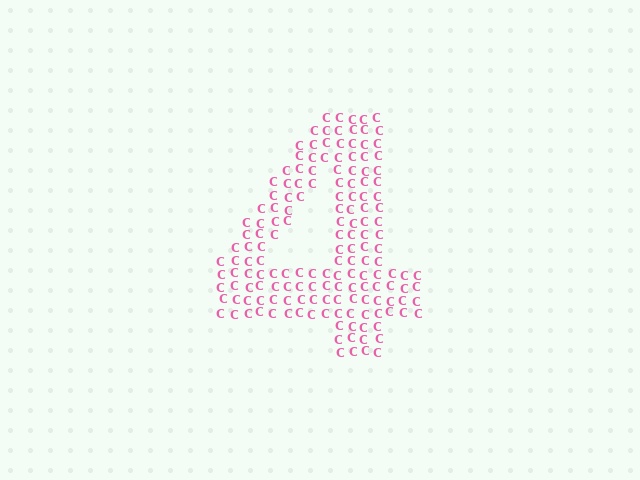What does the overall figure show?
The overall figure shows the digit 4.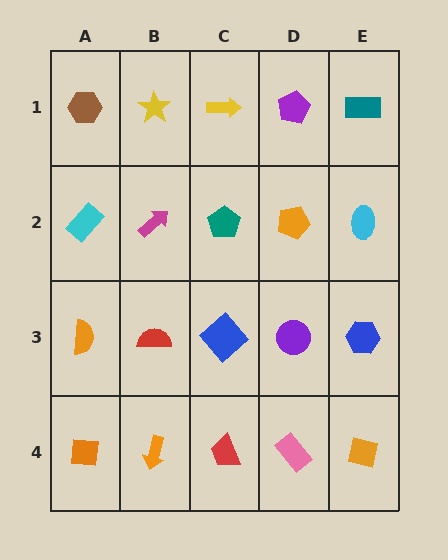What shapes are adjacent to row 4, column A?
An orange semicircle (row 3, column A), an orange arrow (row 4, column B).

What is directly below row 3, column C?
A red trapezoid.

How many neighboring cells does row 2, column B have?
4.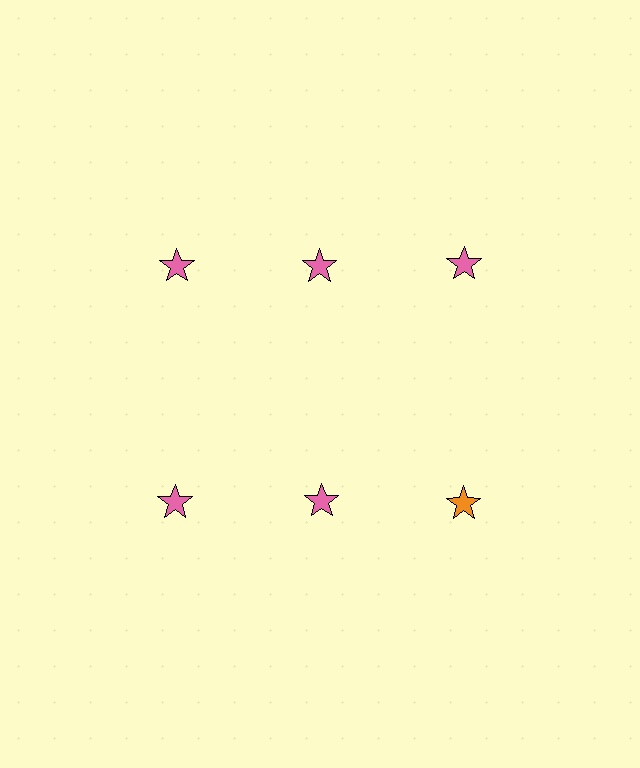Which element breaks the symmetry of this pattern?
The orange star in the second row, center column breaks the symmetry. All other shapes are pink stars.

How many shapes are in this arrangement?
There are 6 shapes arranged in a grid pattern.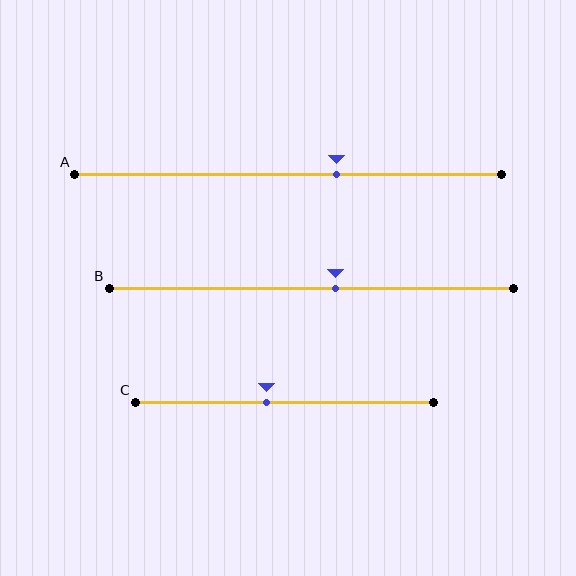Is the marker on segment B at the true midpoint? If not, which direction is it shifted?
No, the marker on segment B is shifted to the right by about 6% of the segment length.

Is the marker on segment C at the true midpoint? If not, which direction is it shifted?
No, the marker on segment C is shifted to the left by about 6% of the segment length.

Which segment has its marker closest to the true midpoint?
Segment B has its marker closest to the true midpoint.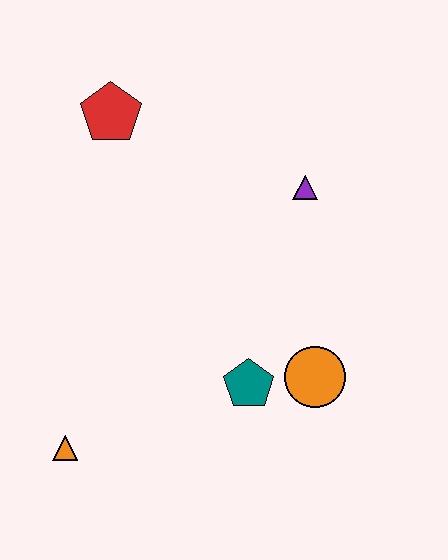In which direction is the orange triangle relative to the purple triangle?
The orange triangle is below the purple triangle.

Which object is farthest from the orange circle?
The red pentagon is farthest from the orange circle.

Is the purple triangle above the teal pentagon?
Yes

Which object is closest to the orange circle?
The teal pentagon is closest to the orange circle.